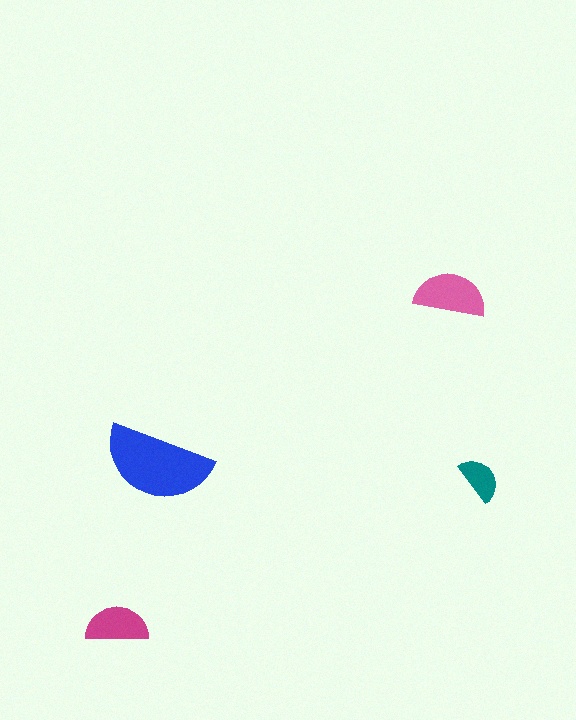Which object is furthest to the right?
The teal semicircle is rightmost.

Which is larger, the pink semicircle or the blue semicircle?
The blue one.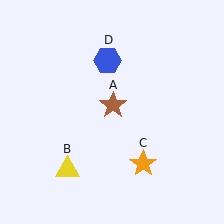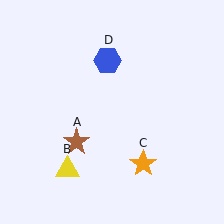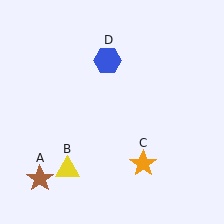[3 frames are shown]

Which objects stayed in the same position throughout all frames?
Yellow triangle (object B) and orange star (object C) and blue hexagon (object D) remained stationary.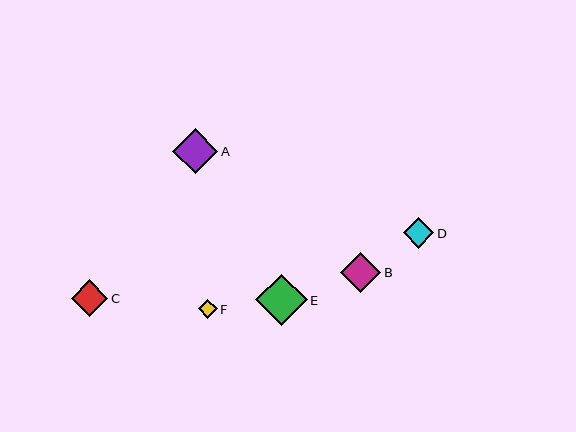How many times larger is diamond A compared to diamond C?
Diamond A is approximately 1.2 times the size of diamond C.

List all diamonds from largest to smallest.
From largest to smallest: E, A, B, C, D, F.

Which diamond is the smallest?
Diamond F is the smallest with a size of approximately 19 pixels.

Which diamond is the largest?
Diamond E is the largest with a size of approximately 52 pixels.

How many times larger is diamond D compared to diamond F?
Diamond D is approximately 1.6 times the size of diamond F.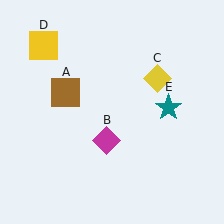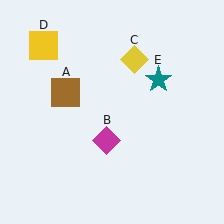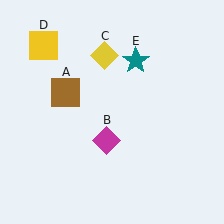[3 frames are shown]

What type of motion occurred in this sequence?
The yellow diamond (object C), teal star (object E) rotated counterclockwise around the center of the scene.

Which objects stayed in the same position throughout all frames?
Brown square (object A) and magenta diamond (object B) and yellow square (object D) remained stationary.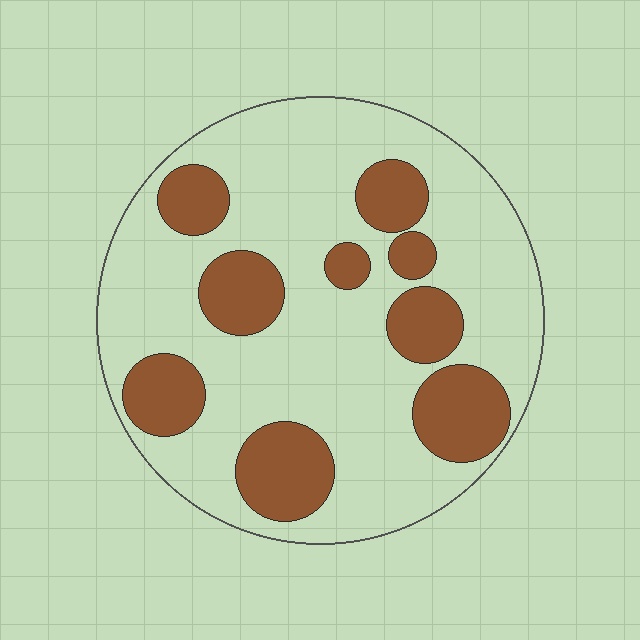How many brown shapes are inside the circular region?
9.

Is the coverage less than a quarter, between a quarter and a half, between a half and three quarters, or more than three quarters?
Between a quarter and a half.